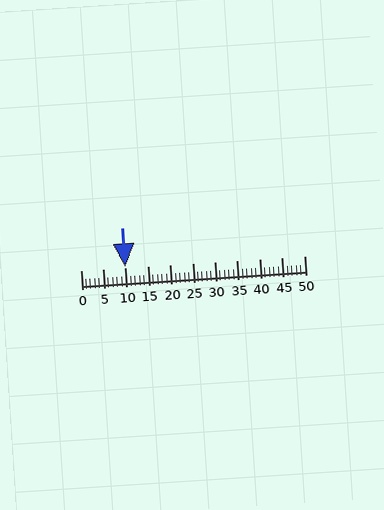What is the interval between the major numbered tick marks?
The major tick marks are spaced 5 units apart.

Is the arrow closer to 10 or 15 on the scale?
The arrow is closer to 10.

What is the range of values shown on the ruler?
The ruler shows values from 0 to 50.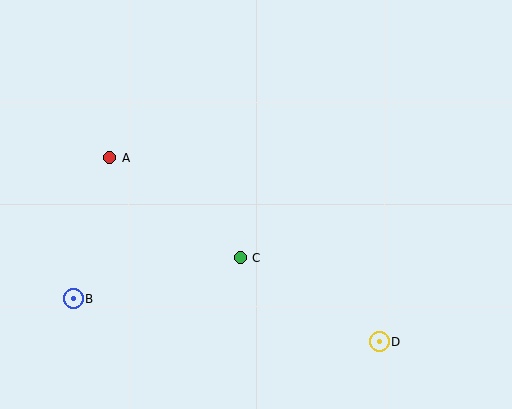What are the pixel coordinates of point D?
Point D is at (379, 342).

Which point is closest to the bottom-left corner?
Point B is closest to the bottom-left corner.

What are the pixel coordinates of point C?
Point C is at (240, 258).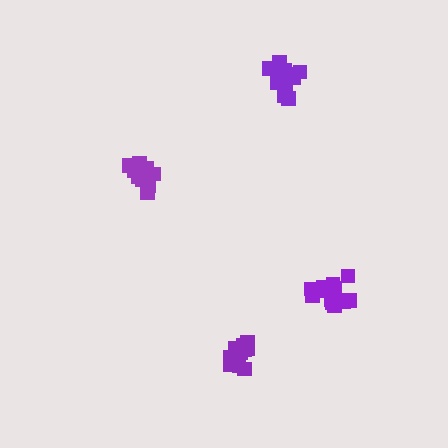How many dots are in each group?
Group 1: 12 dots, Group 2: 12 dots, Group 3: 12 dots, Group 4: 11 dots (47 total).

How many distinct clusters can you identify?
There are 4 distinct clusters.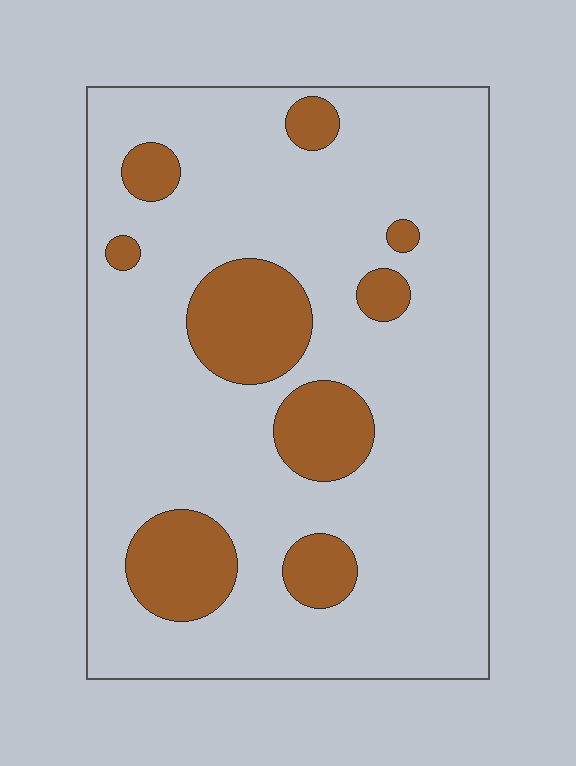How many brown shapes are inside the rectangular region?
9.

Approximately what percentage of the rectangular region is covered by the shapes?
Approximately 20%.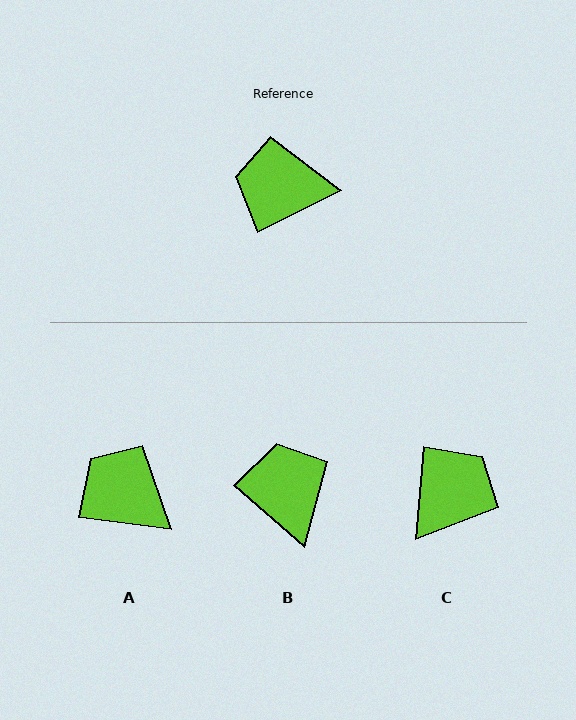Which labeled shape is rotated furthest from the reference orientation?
C, about 121 degrees away.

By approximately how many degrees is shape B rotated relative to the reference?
Approximately 67 degrees clockwise.